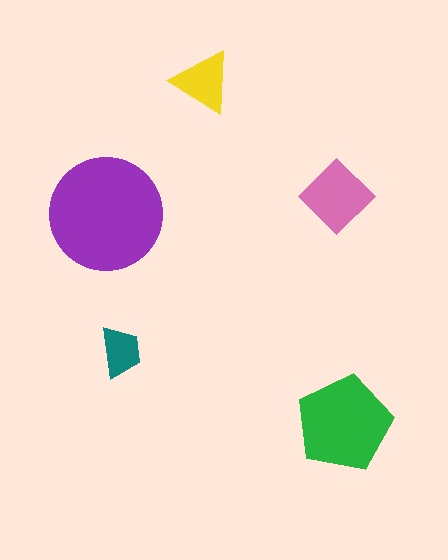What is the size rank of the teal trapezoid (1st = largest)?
5th.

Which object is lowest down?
The green pentagon is bottommost.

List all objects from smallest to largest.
The teal trapezoid, the yellow triangle, the pink diamond, the green pentagon, the purple circle.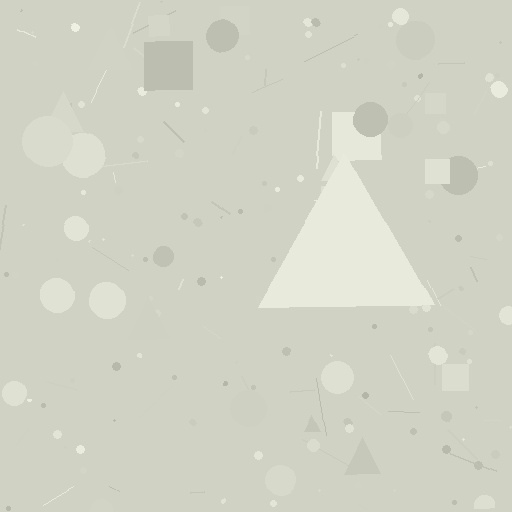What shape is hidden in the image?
A triangle is hidden in the image.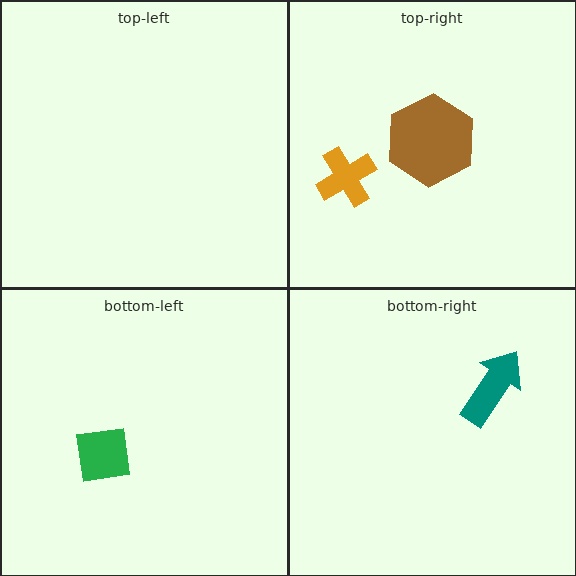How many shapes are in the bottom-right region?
1.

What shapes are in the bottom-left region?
The green square.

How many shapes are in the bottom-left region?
1.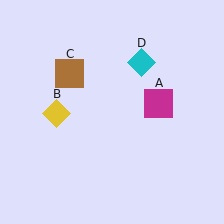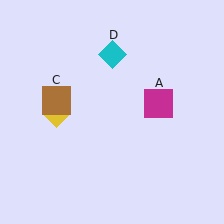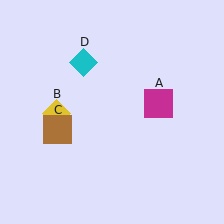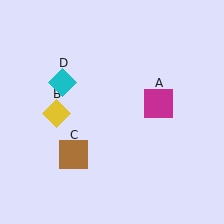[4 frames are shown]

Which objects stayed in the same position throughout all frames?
Magenta square (object A) and yellow diamond (object B) remained stationary.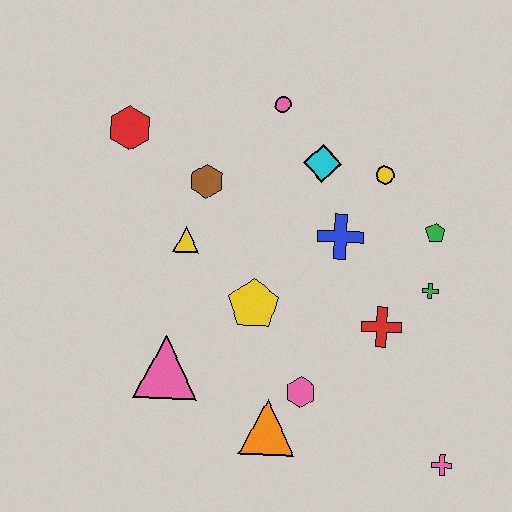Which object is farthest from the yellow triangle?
The pink cross is farthest from the yellow triangle.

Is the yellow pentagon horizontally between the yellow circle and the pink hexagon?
No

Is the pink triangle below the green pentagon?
Yes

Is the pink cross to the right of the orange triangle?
Yes